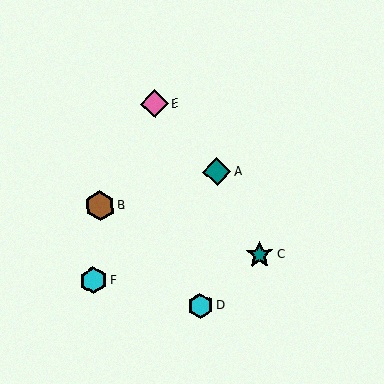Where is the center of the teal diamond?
The center of the teal diamond is at (217, 172).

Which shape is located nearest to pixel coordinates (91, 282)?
The cyan hexagon (labeled F) at (93, 280) is nearest to that location.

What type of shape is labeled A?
Shape A is a teal diamond.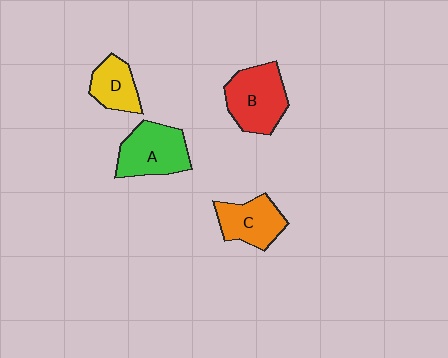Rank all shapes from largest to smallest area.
From largest to smallest: B (red), A (green), C (orange), D (yellow).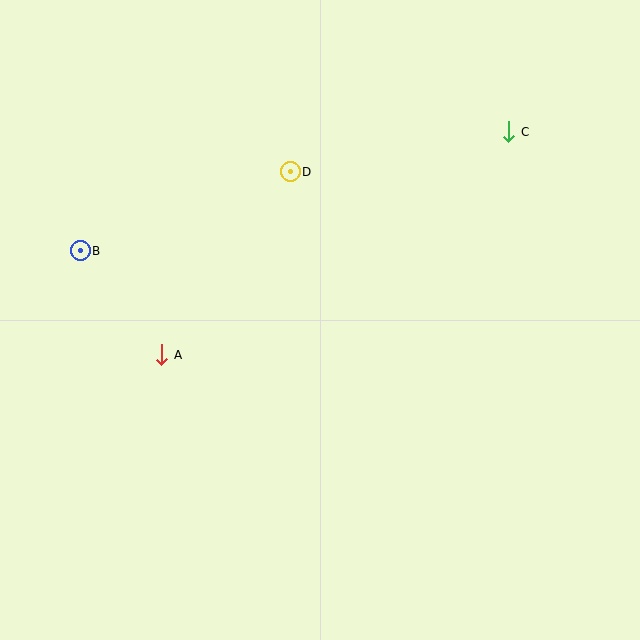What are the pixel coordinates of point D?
Point D is at (290, 172).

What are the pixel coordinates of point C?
Point C is at (509, 132).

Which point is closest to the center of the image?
Point D at (290, 172) is closest to the center.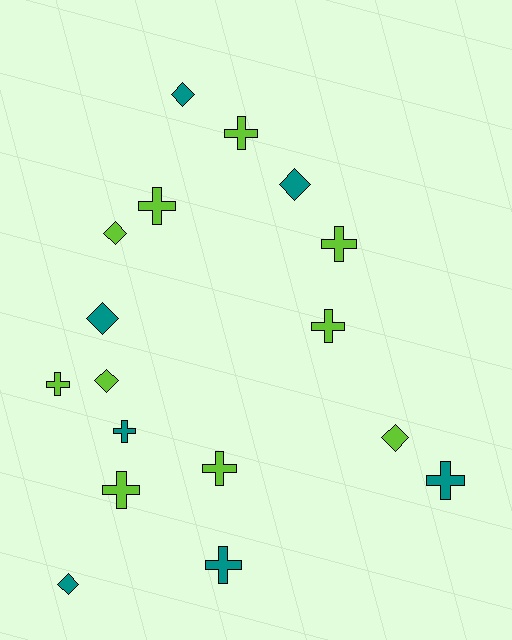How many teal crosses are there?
There are 3 teal crosses.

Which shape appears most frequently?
Cross, with 10 objects.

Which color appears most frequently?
Lime, with 10 objects.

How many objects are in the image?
There are 17 objects.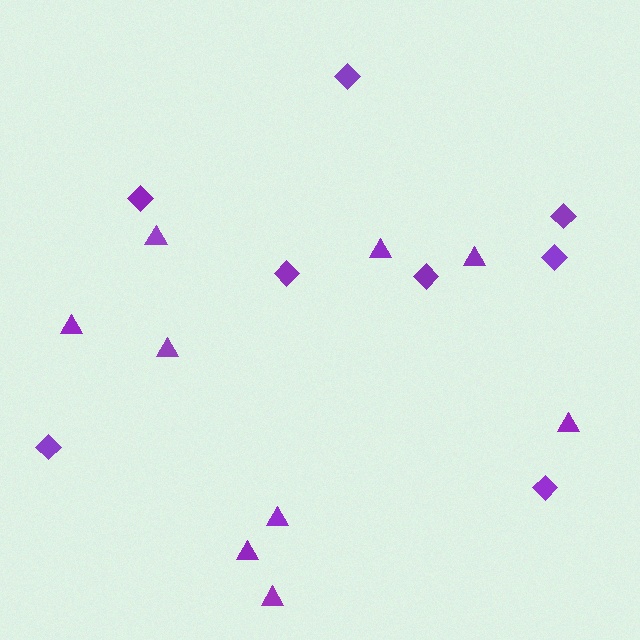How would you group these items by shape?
There are 2 groups: one group of diamonds (8) and one group of triangles (9).